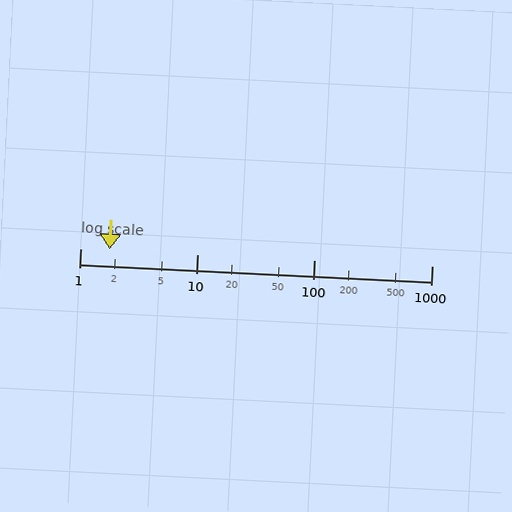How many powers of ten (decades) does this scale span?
The scale spans 3 decades, from 1 to 1000.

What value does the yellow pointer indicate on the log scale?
The pointer indicates approximately 1.8.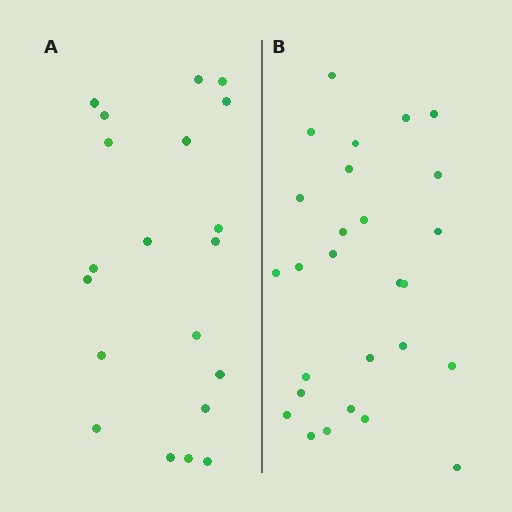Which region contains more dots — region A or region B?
Region B (the right region) has more dots.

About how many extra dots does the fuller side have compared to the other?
Region B has roughly 8 or so more dots than region A.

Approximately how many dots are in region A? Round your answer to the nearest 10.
About 20 dots.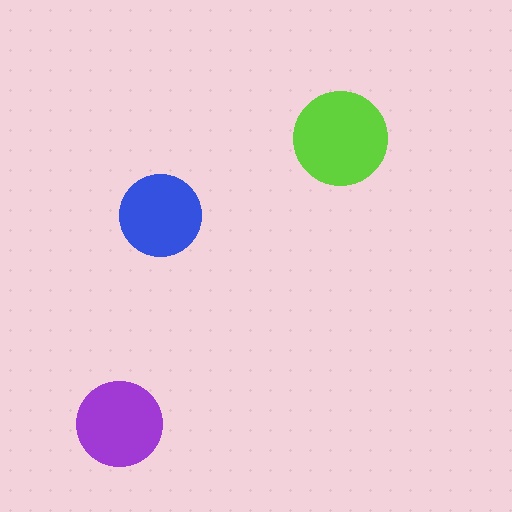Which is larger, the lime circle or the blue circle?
The lime one.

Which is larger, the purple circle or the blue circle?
The purple one.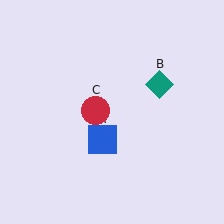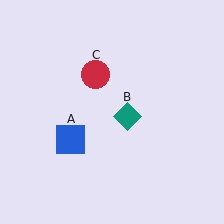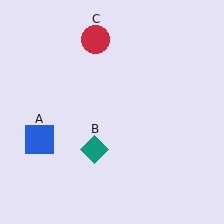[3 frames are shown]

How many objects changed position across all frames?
3 objects changed position: blue square (object A), teal diamond (object B), red circle (object C).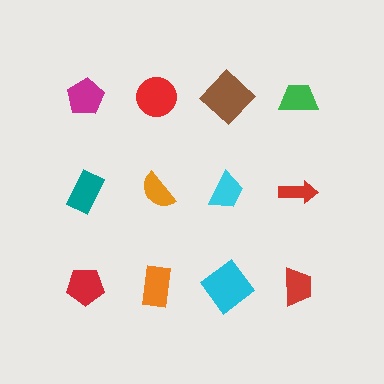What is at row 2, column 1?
A teal rectangle.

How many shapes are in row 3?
4 shapes.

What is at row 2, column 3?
A cyan trapezoid.